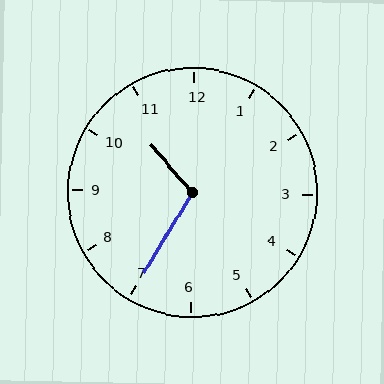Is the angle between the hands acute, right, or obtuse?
It is obtuse.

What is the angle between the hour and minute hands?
Approximately 108 degrees.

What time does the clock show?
10:35.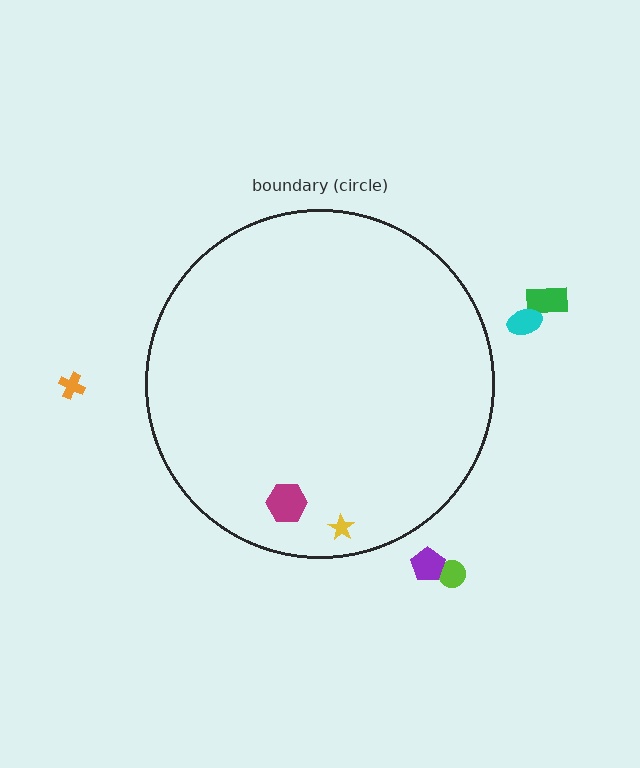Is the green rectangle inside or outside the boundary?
Outside.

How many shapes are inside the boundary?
2 inside, 5 outside.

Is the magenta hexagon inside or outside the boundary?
Inside.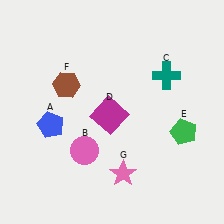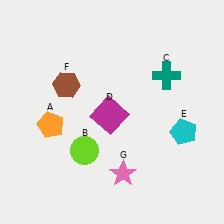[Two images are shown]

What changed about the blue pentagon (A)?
In Image 1, A is blue. In Image 2, it changed to orange.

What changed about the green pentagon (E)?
In Image 1, E is green. In Image 2, it changed to cyan.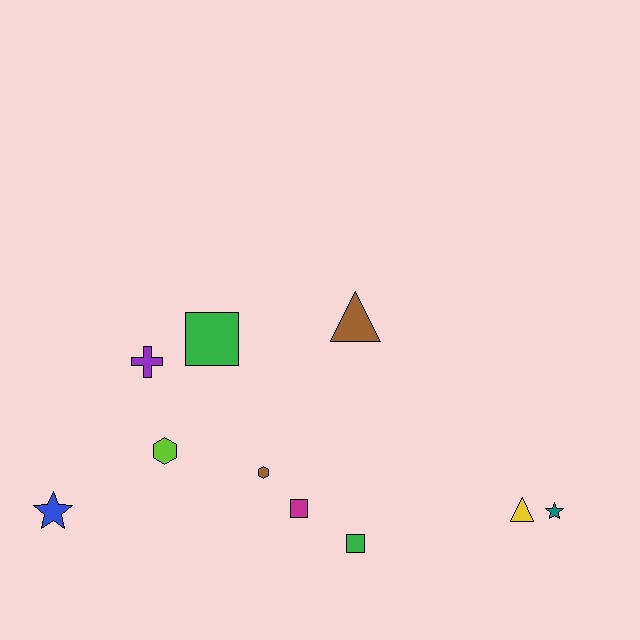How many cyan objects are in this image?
There are no cyan objects.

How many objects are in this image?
There are 10 objects.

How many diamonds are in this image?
There are no diamonds.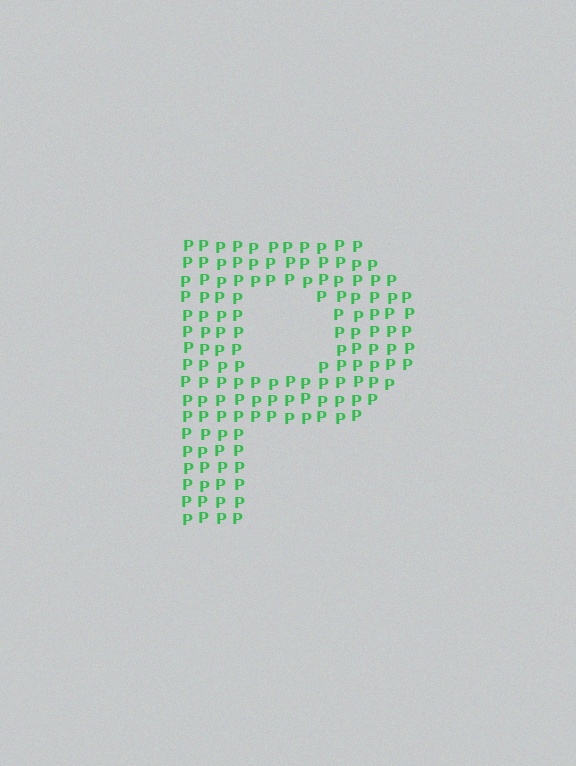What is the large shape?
The large shape is the letter P.